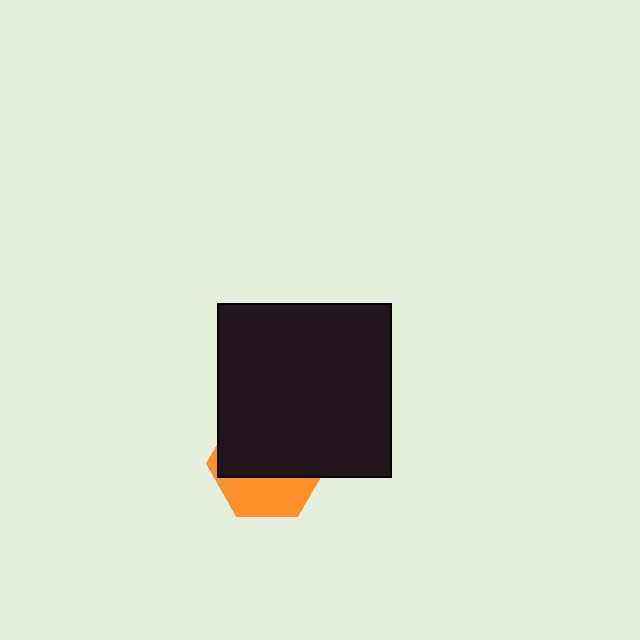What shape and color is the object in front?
The object in front is a black square.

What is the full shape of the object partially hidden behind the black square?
The partially hidden object is an orange hexagon.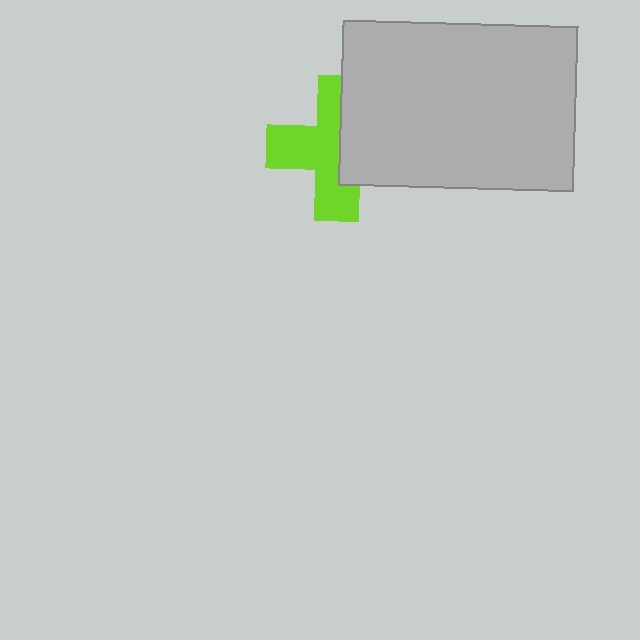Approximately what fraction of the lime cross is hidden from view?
Roughly 43% of the lime cross is hidden behind the light gray rectangle.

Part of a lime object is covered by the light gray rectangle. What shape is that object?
It is a cross.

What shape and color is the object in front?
The object in front is a light gray rectangle.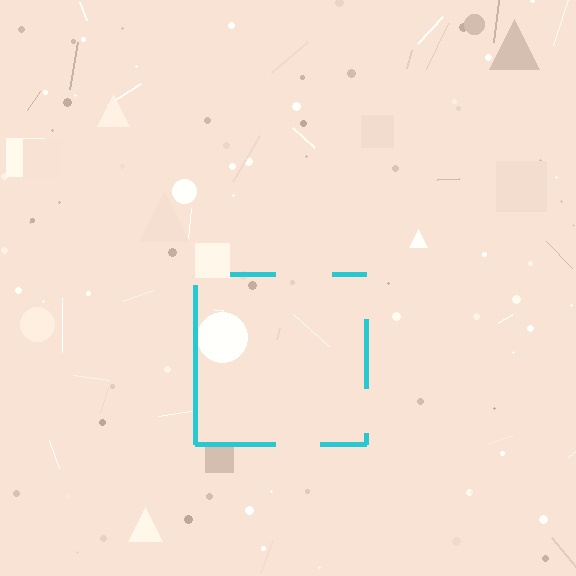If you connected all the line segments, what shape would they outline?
They would outline a square.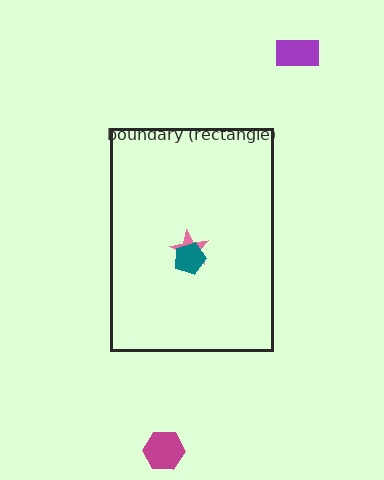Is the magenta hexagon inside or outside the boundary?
Outside.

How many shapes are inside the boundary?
2 inside, 2 outside.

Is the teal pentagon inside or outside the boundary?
Inside.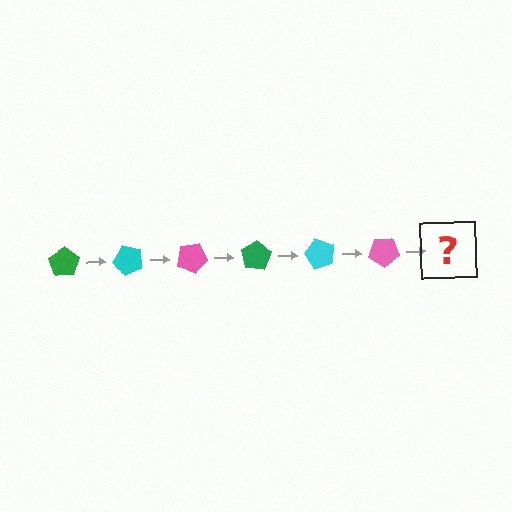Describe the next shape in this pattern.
It should be a green pentagon, rotated 300 degrees from the start.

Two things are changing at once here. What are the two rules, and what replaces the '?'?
The two rules are that it rotates 50 degrees each step and the color cycles through green, cyan, and pink. The '?' should be a green pentagon, rotated 300 degrees from the start.